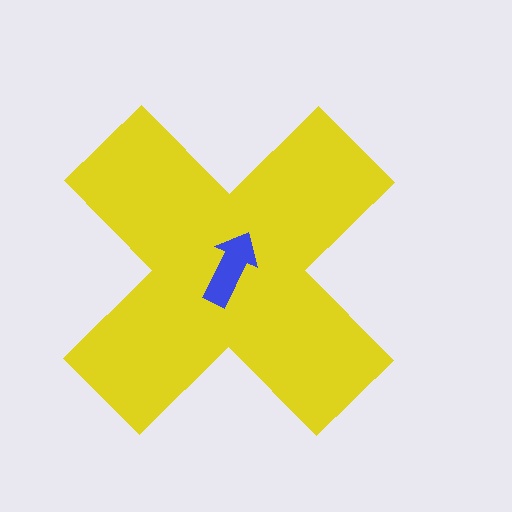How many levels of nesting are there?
2.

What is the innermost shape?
The blue arrow.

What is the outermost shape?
The yellow cross.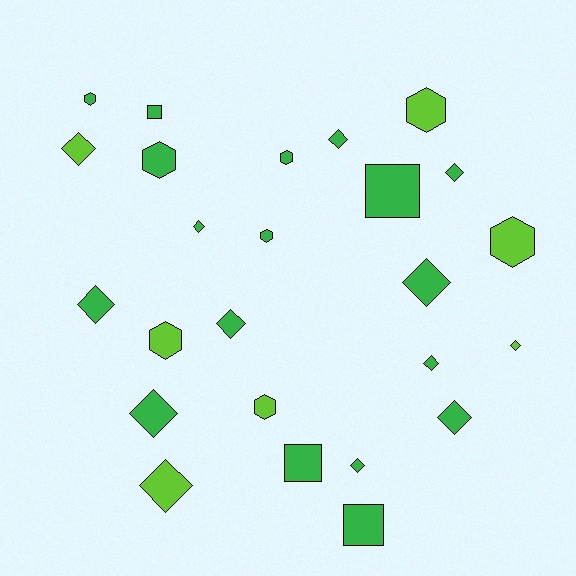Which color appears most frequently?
Green, with 18 objects.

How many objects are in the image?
There are 25 objects.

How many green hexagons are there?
There are 4 green hexagons.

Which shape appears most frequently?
Diamond, with 13 objects.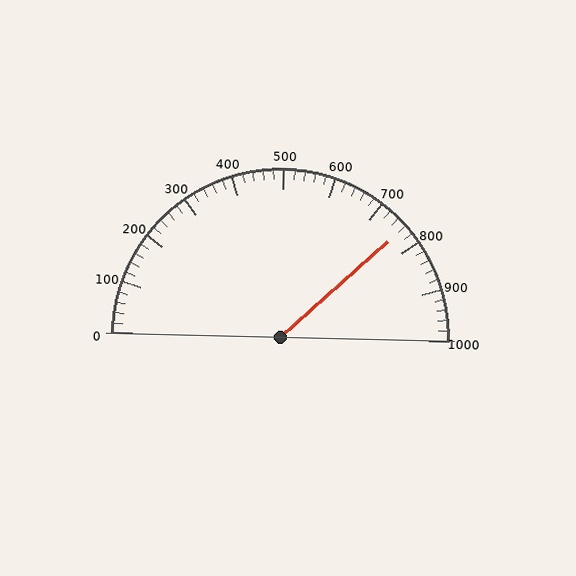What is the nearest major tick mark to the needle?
The nearest major tick mark is 800.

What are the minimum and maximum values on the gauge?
The gauge ranges from 0 to 1000.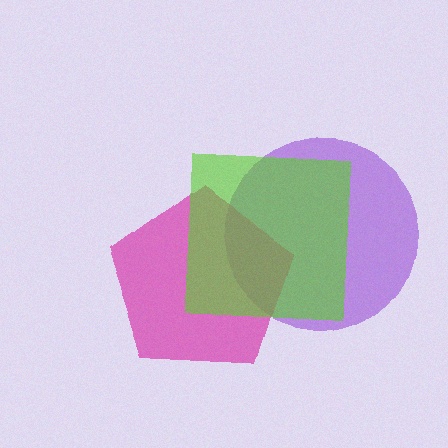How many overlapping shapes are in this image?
There are 3 overlapping shapes in the image.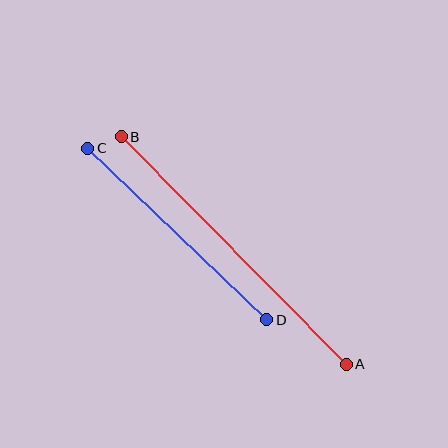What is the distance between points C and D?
The distance is approximately 248 pixels.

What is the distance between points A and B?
The distance is approximately 320 pixels.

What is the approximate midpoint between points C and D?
The midpoint is at approximately (177, 234) pixels.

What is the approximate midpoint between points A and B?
The midpoint is at approximately (234, 250) pixels.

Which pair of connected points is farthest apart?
Points A and B are farthest apart.